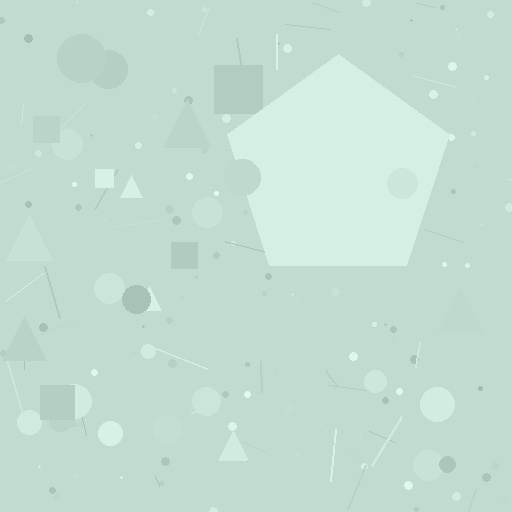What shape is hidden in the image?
A pentagon is hidden in the image.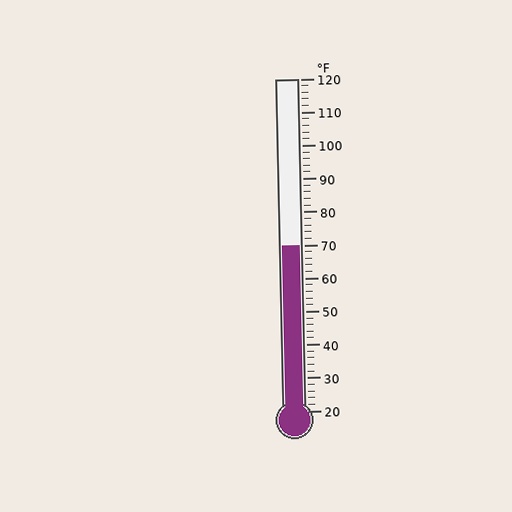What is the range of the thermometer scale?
The thermometer scale ranges from 20°F to 120°F.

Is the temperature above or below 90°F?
The temperature is below 90°F.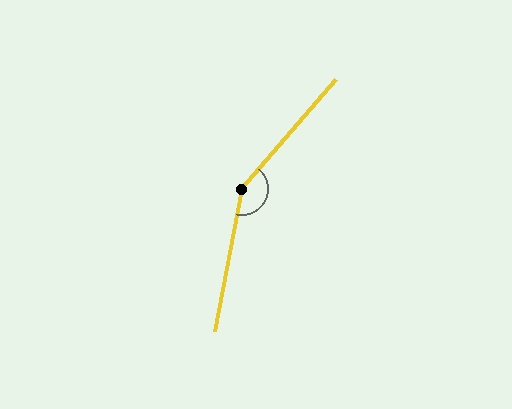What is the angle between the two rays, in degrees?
Approximately 150 degrees.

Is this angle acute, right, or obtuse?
It is obtuse.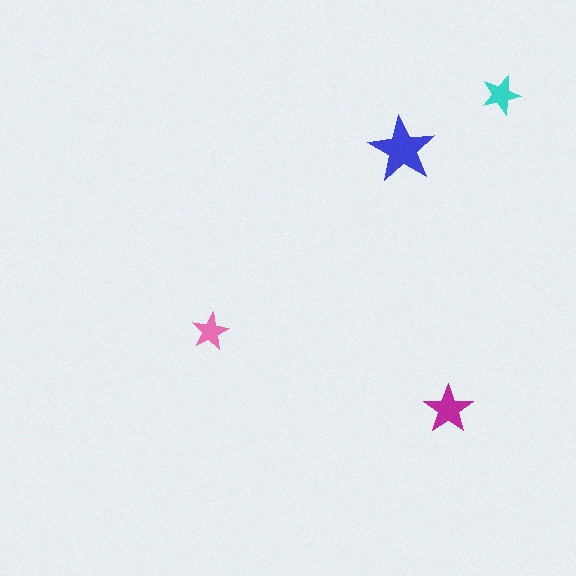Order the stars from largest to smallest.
the blue one, the magenta one, the cyan one, the pink one.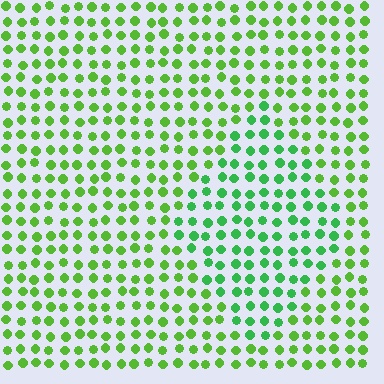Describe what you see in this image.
The image is filled with small lime elements in a uniform arrangement. A diamond-shaped region is visible where the elements are tinted to a slightly different hue, forming a subtle color boundary.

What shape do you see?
I see a diamond.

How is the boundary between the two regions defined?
The boundary is defined purely by a slight shift in hue (about 27 degrees). Spacing, size, and orientation are identical on both sides.